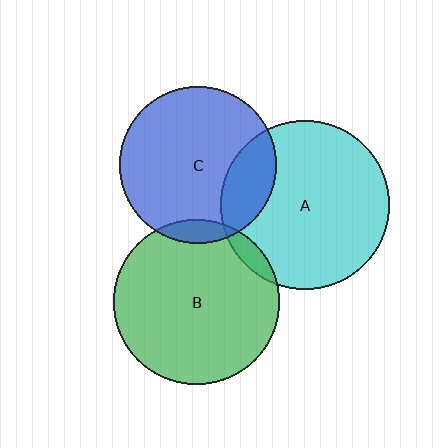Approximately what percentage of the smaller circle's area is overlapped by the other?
Approximately 20%.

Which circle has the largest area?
Circle A (cyan).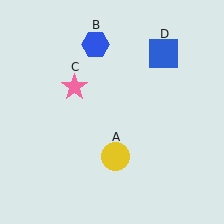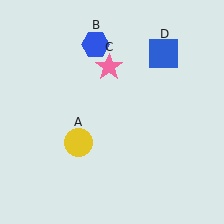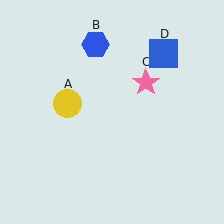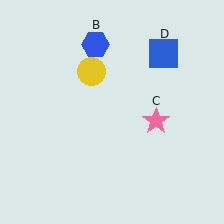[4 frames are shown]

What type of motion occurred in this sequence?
The yellow circle (object A), pink star (object C) rotated clockwise around the center of the scene.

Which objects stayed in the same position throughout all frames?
Blue hexagon (object B) and blue square (object D) remained stationary.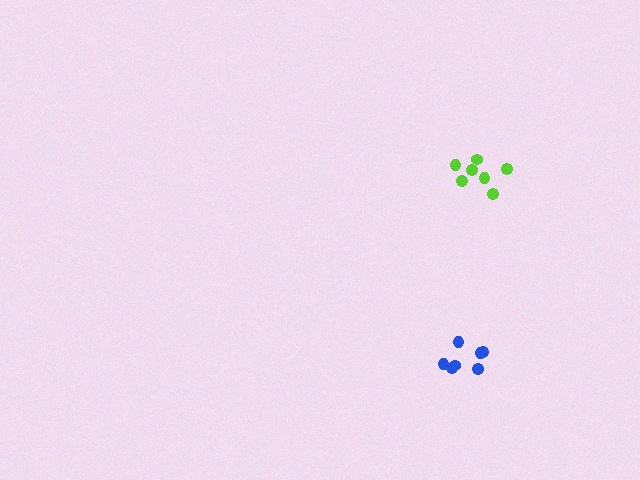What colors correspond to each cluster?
The clusters are colored: lime, blue.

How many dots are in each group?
Group 1: 7 dots, Group 2: 7 dots (14 total).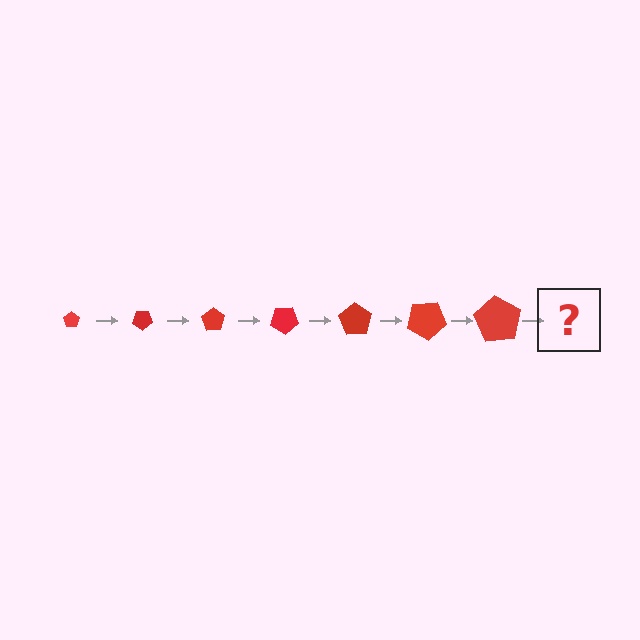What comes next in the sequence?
The next element should be a pentagon, larger than the previous one and rotated 245 degrees from the start.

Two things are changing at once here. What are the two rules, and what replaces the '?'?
The two rules are that the pentagon grows larger each step and it rotates 35 degrees each step. The '?' should be a pentagon, larger than the previous one and rotated 245 degrees from the start.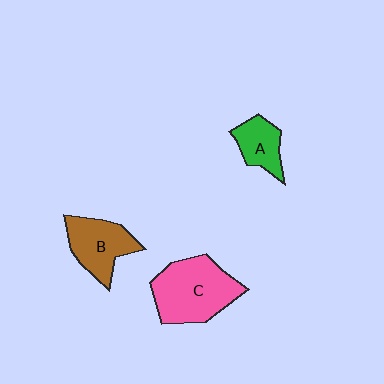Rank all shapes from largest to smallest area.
From largest to smallest: C (pink), B (brown), A (green).